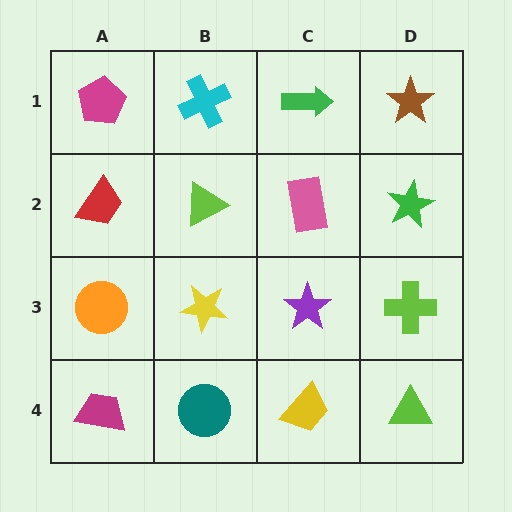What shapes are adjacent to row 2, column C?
A green arrow (row 1, column C), a purple star (row 3, column C), a lime triangle (row 2, column B), a green star (row 2, column D).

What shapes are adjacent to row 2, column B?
A cyan cross (row 1, column B), a yellow star (row 3, column B), a red trapezoid (row 2, column A), a pink rectangle (row 2, column C).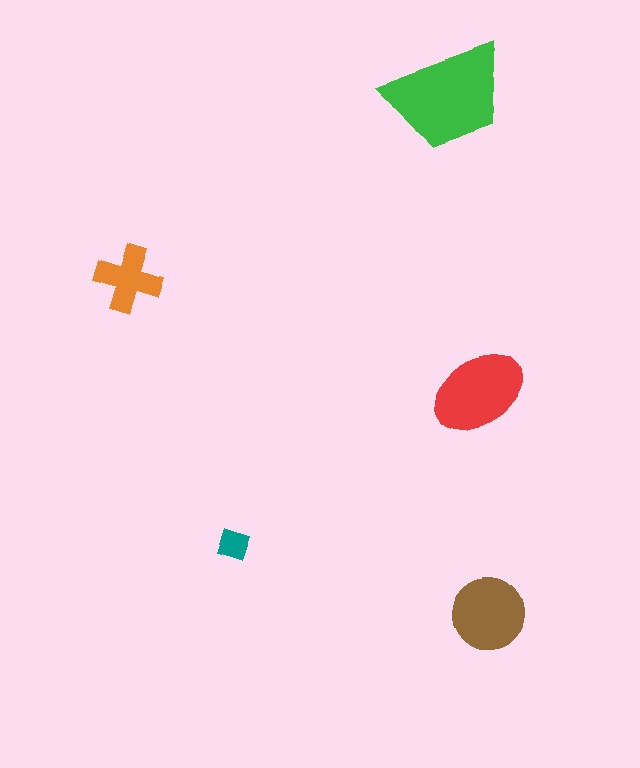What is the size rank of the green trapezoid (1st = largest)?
1st.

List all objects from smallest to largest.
The teal diamond, the orange cross, the brown circle, the red ellipse, the green trapezoid.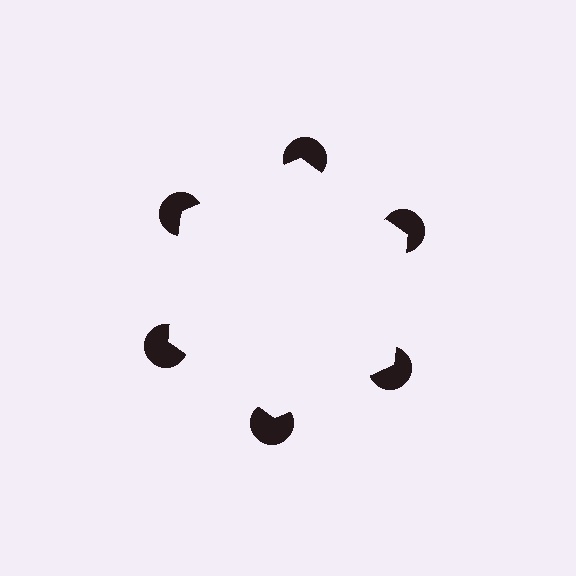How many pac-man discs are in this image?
There are 6 — one at each vertex of the illusory hexagon.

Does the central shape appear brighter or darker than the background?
It typically appears slightly brighter than the background, even though no actual brightness change is drawn.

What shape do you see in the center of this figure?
An illusory hexagon — its edges are inferred from the aligned wedge cuts in the pac-man discs, not physically drawn.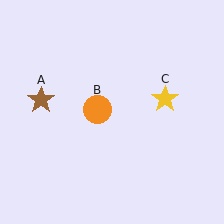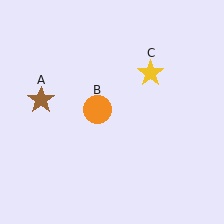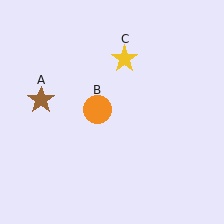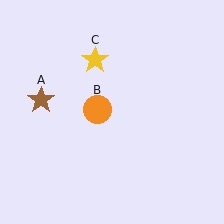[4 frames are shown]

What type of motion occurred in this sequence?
The yellow star (object C) rotated counterclockwise around the center of the scene.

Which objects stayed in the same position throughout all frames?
Brown star (object A) and orange circle (object B) remained stationary.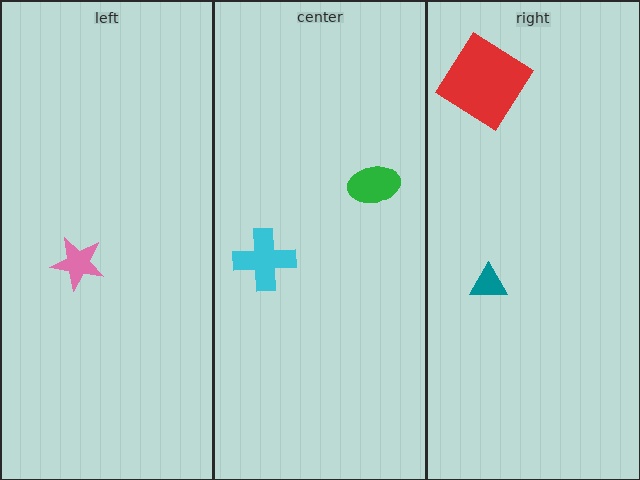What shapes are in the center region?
The cyan cross, the green ellipse.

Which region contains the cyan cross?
The center region.